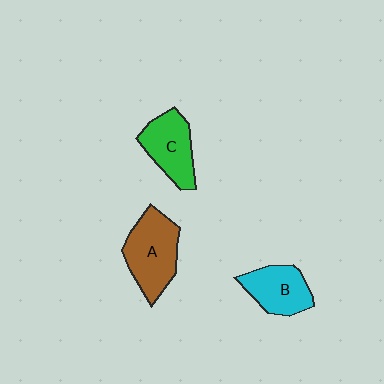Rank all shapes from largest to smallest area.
From largest to smallest: A (brown), C (green), B (cyan).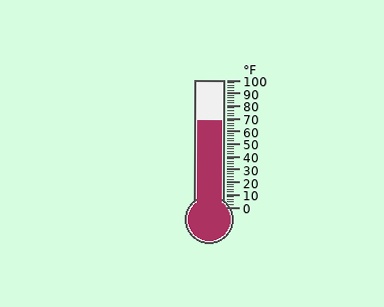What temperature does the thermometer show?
The thermometer shows approximately 68°F.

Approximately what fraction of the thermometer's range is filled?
The thermometer is filled to approximately 70% of its range.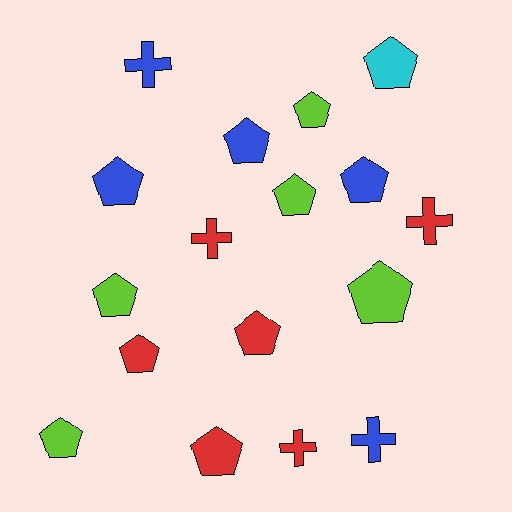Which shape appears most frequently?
Pentagon, with 12 objects.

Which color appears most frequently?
Red, with 6 objects.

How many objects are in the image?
There are 17 objects.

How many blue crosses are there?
There are 2 blue crosses.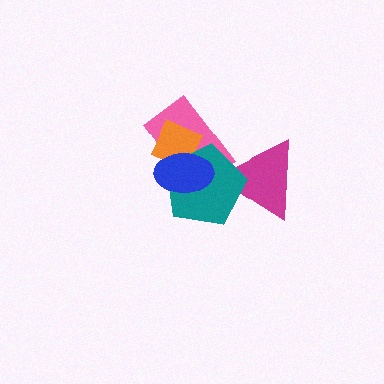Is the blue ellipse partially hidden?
No, no other shape covers it.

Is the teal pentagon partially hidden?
Yes, it is partially covered by another shape.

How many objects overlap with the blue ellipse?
3 objects overlap with the blue ellipse.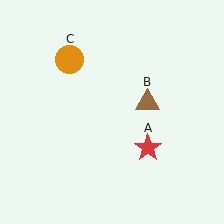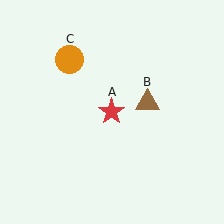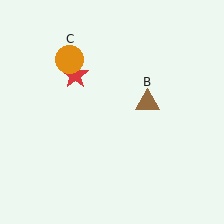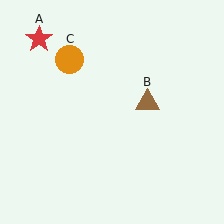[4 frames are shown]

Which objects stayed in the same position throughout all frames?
Brown triangle (object B) and orange circle (object C) remained stationary.